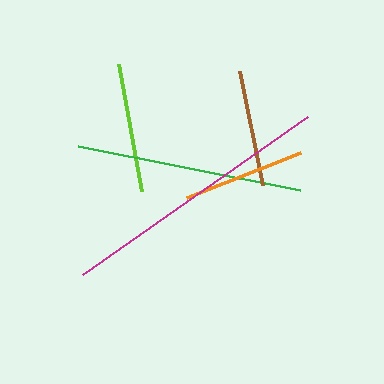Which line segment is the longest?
The magenta line is the longest at approximately 275 pixels.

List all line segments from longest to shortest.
From longest to shortest: magenta, green, lime, orange, brown.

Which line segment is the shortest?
The brown line is the shortest at approximately 116 pixels.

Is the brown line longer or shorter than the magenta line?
The magenta line is longer than the brown line.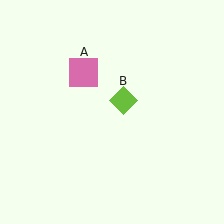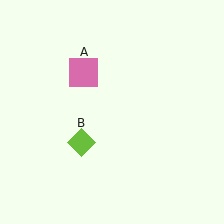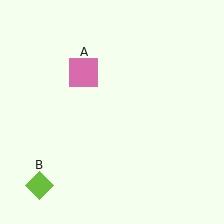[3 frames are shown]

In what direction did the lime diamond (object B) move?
The lime diamond (object B) moved down and to the left.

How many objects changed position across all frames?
1 object changed position: lime diamond (object B).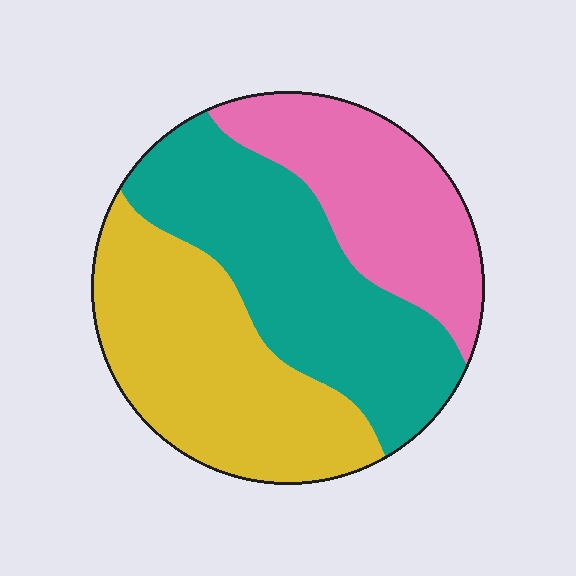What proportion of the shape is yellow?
Yellow takes up about three eighths (3/8) of the shape.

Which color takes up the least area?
Pink, at roughly 25%.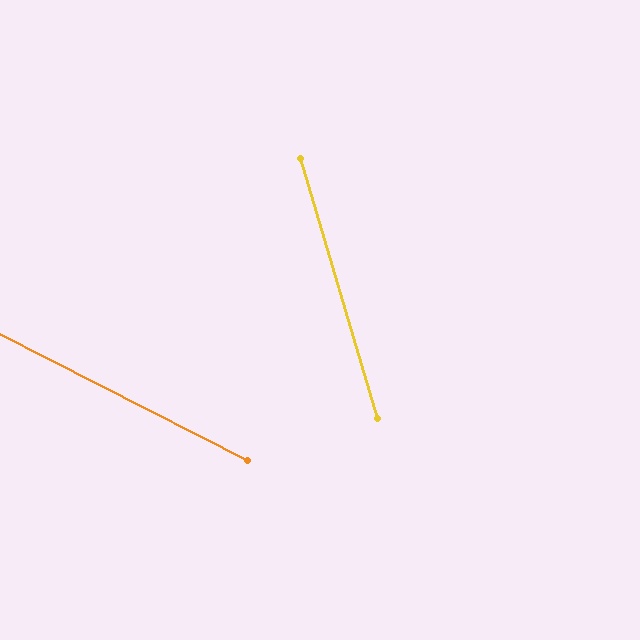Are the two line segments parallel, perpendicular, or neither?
Neither parallel nor perpendicular — they differ by about 46°.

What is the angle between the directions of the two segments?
Approximately 46 degrees.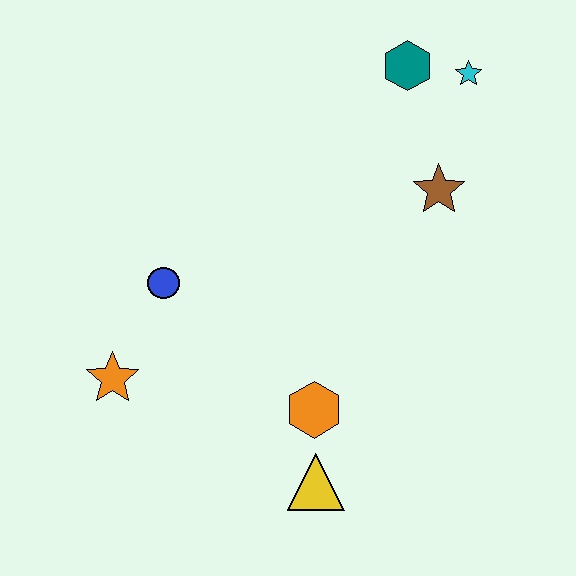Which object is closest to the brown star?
The cyan star is closest to the brown star.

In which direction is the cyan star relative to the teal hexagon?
The cyan star is to the right of the teal hexagon.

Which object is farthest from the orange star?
The cyan star is farthest from the orange star.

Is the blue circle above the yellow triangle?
Yes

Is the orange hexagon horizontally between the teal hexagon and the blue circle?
Yes